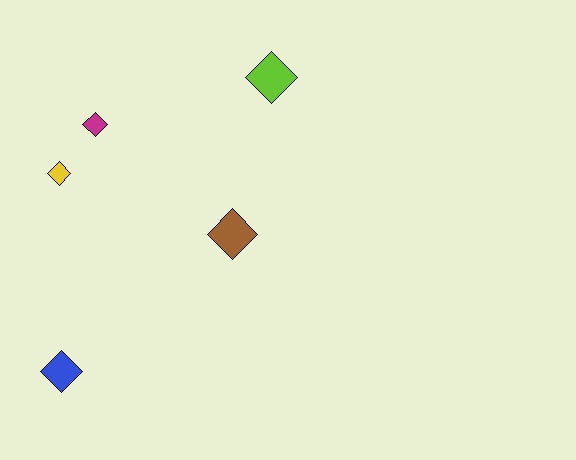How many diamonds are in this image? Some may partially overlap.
There are 5 diamonds.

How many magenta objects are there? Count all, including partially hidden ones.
There is 1 magenta object.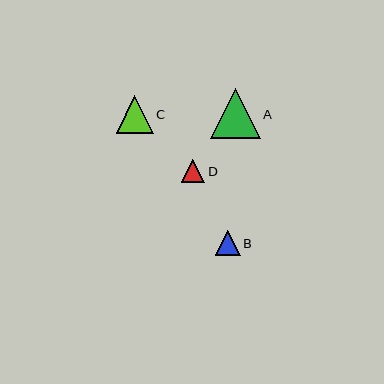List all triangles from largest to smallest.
From largest to smallest: A, C, B, D.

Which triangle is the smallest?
Triangle D is the smallest with a size of approximately 23 pixels.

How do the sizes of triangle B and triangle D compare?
Triangle B and triangle D are approximately the same size.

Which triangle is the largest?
Triangle A is the largest with a size of approximately 50 pixels.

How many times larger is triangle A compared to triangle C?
Triangle A is approximately 1.3 times the size of triangle C.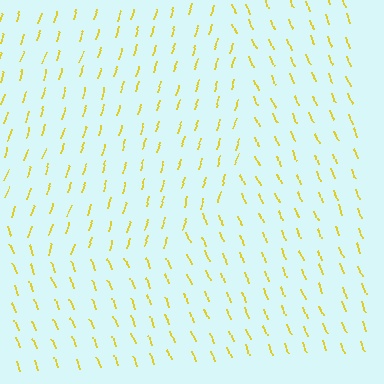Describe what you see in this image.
The image is filled with small yellow line segments. A circle region in the image has lines oriented differently from the surrounding lines, creating a visible texture boundary.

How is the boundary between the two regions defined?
The boundary is defined purely by a change in line orientation (approximately 39 degrees difference). All lines are the same color and thickness.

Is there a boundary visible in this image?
Yes, there is a texture boundary formed by a change in line orientation.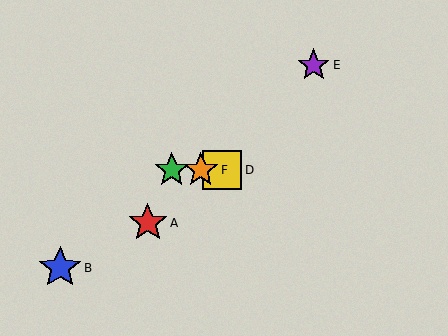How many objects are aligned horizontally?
3 objects (C, D, F) are aligned horizontally.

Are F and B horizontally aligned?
No, F is at y≈170 and B is at y≈268.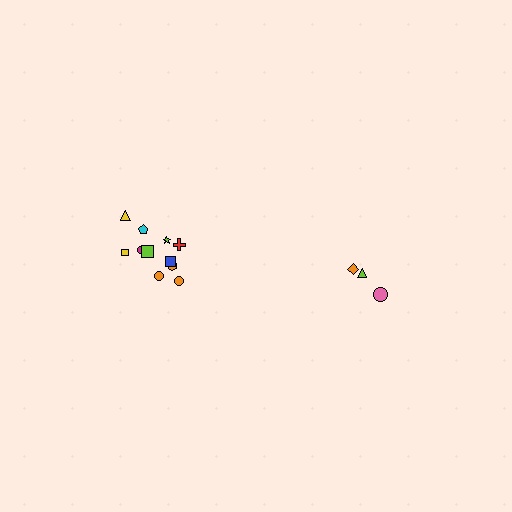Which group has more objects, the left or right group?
The left group.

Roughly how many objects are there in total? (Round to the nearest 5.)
Roughly 15 objects in total.